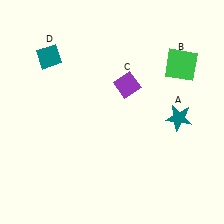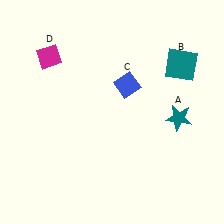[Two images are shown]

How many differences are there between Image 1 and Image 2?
There are 3 differences between the two images.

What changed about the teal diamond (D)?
In Image 1, D is teal. In Image 2, it changed to magenta.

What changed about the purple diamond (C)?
In Image 1, C is purple. In Image 2, it changed to blue.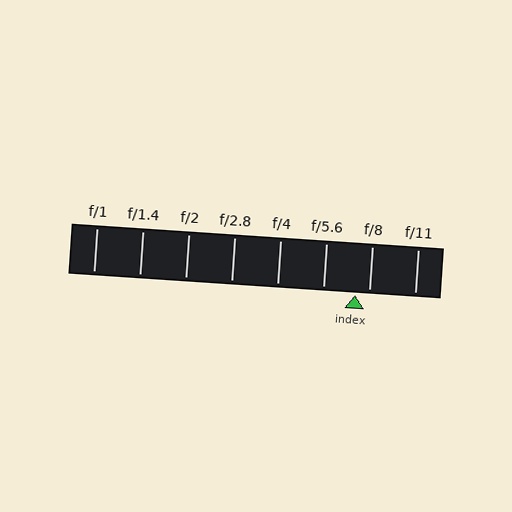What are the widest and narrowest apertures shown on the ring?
The widest aperture shown is f/1 and the narrowest is f/11.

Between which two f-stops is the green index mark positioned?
The index mark is between f/5.6 and f/8.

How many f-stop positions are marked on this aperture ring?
There are 8 f-stop positions marked.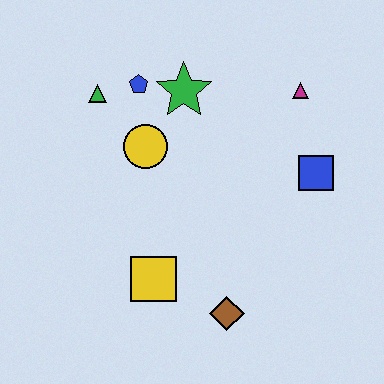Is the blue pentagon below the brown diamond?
No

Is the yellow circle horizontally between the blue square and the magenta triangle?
No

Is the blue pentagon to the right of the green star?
No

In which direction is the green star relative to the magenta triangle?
The green star is to the left of the magenta triangle.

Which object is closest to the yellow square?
The brown diamond is closest to the yellow square.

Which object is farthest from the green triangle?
The brown diamond is farthest from the green triangle.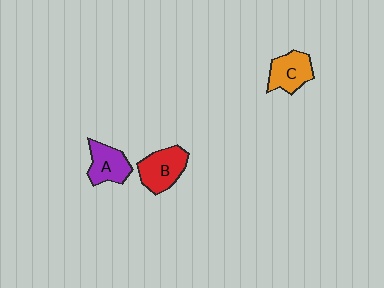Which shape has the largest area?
Shape B (red).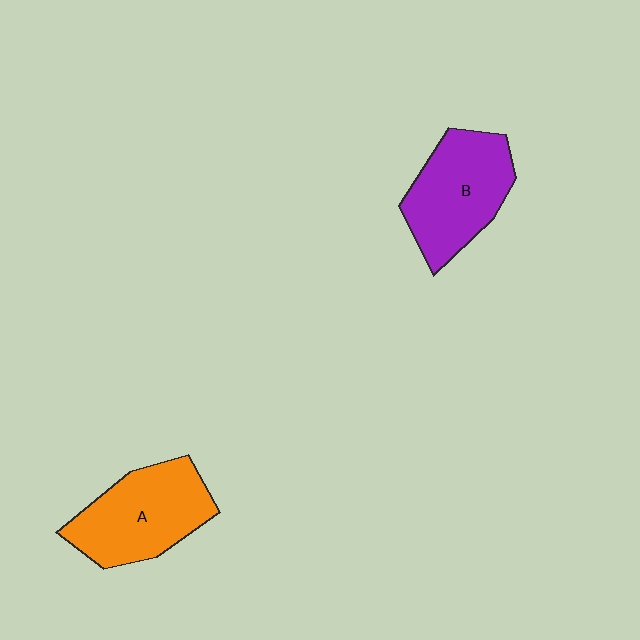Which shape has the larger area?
Shape A (orange).